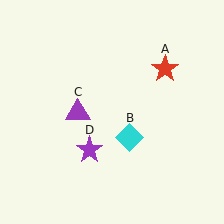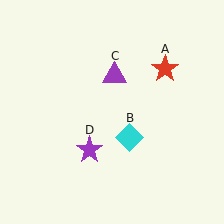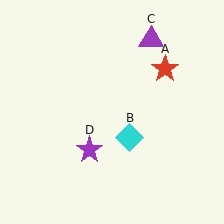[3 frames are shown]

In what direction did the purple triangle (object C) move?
The purple triangle (object C) moved up and to the right.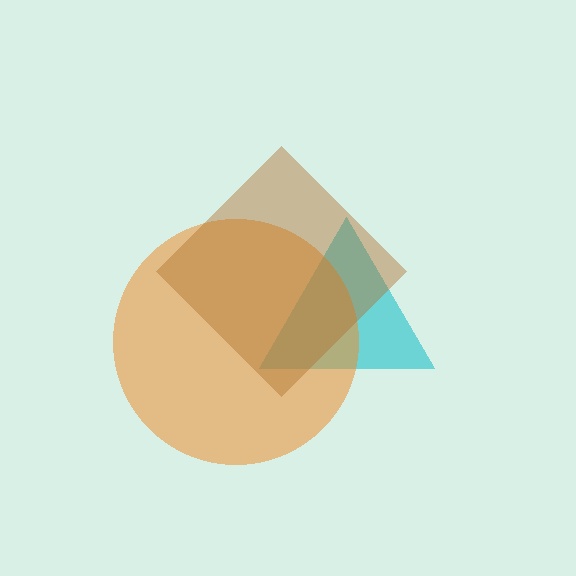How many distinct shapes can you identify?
There are 3 distinct shapes: a cyan triangle, an orange circle, a brown diamond.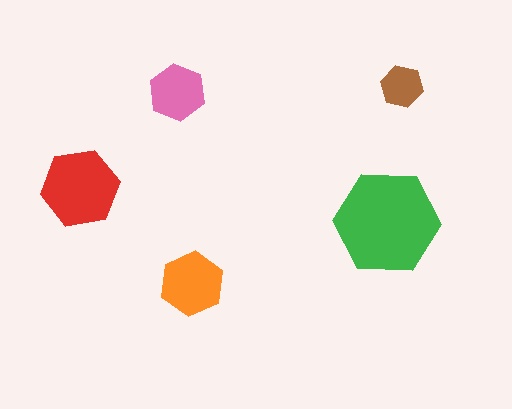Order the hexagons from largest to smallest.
the green one, the red one, the orange one, the pink one, the brown one.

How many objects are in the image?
There are 5 objects in the image.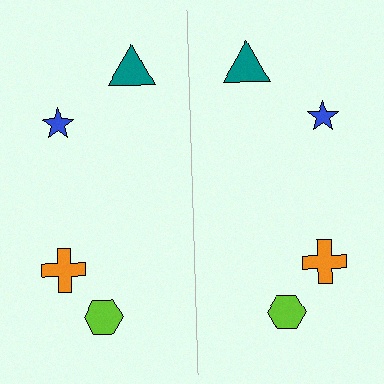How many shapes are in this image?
There are 8 shapes in this image.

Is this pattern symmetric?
Yes, this pattern has bilateral (reflection) symmetry.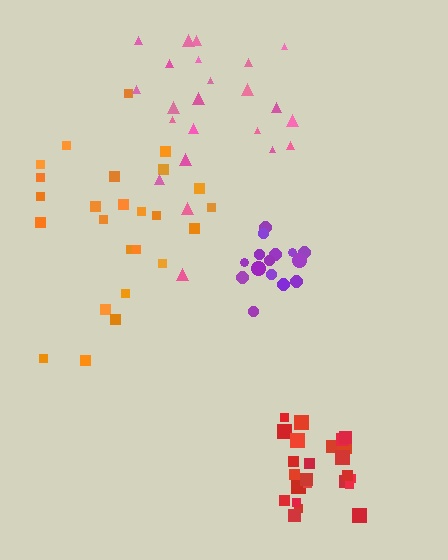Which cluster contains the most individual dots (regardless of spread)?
Orange (27).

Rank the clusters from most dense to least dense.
red, purple, pink, orange.